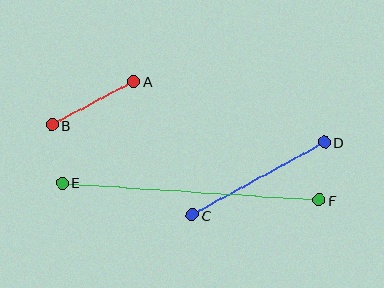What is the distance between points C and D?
The distance is approximately 151 pixels.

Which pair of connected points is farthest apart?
Points E and F are farthest apart.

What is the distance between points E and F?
The distance is approximately 258 pixels.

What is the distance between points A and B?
The distance is approximately 92 pixels.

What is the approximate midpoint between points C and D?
The midpoint is at approximately (258, 178) pixels.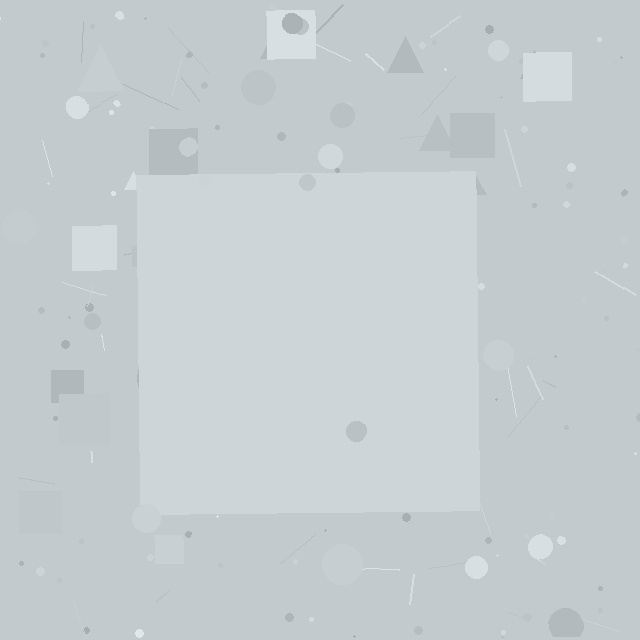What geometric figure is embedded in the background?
A square is embedded in the background.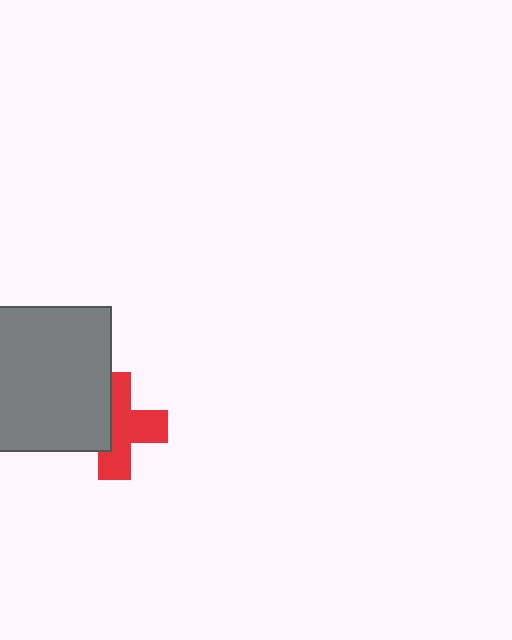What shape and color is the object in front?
The object in front is a gray square.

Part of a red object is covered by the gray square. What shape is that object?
It is a cross.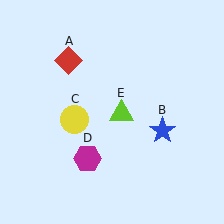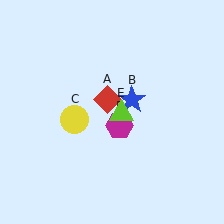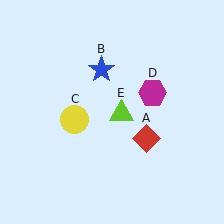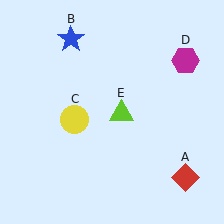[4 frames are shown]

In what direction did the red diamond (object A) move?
The red diamond (object A) moved down and to the right.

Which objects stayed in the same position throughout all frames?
Yellow circle (object C) and lime triangle (object E) remained stationary.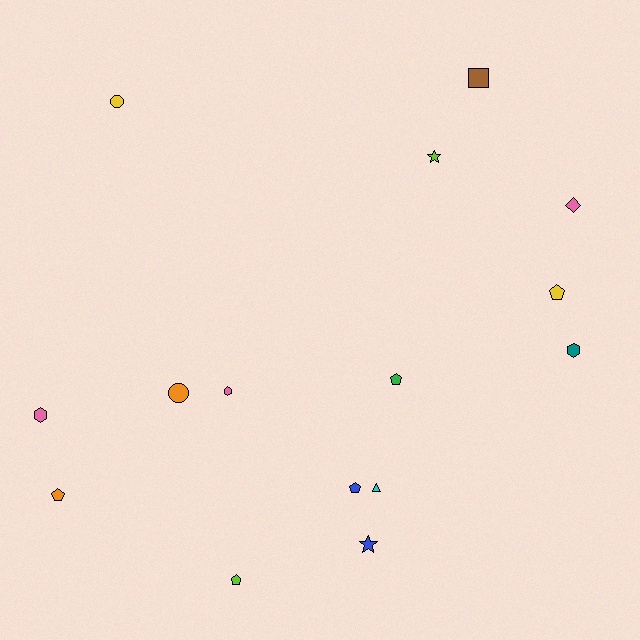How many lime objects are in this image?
There are 2 lime objects.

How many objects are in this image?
There are 15 objects.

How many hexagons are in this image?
There are 3 hexagons.